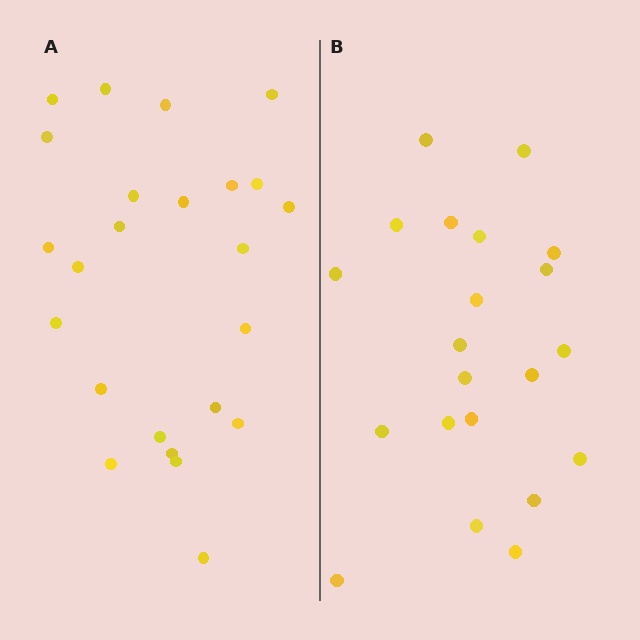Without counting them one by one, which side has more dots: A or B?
Region A (the left region) has more dots.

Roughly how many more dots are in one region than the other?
Region A has just a few more — roughly 2 or 3 more dots than region B.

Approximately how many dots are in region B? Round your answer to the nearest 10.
About 20 dots. (The exact count is 21, which rounds to 20.)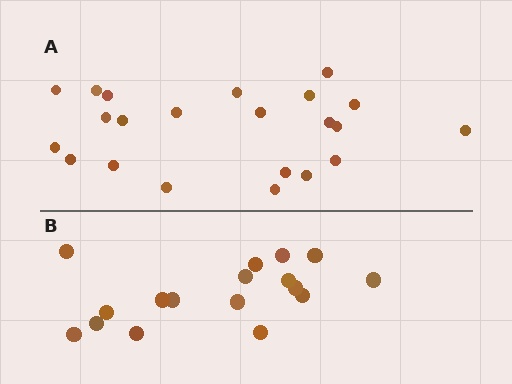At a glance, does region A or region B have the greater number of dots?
Region A (the top region) has more dots.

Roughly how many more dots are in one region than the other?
Region A has about 5 more dots than region B.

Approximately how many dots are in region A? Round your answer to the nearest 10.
About 20 dots. (The exact count is 22, which rounds to 20.)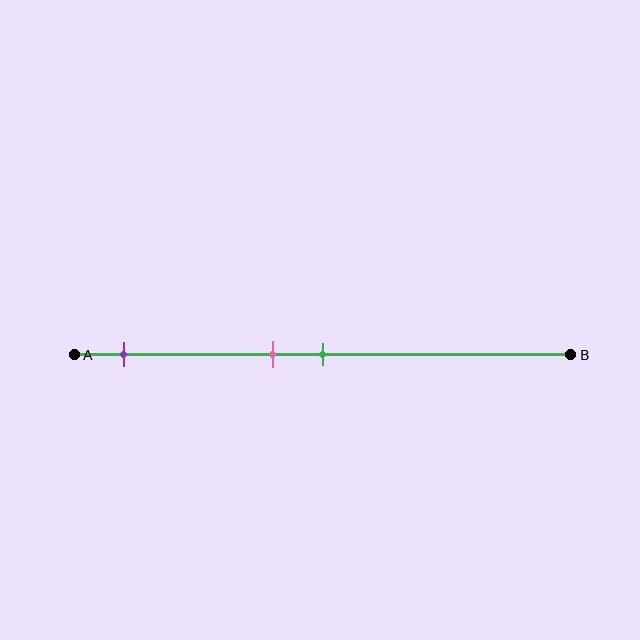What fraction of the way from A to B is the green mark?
The green mark is approximately 50% (0.5) of the way from A to B.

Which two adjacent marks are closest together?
The pink and green marks are the closest adjacent pair.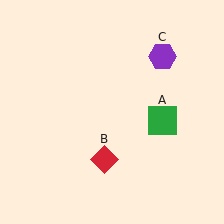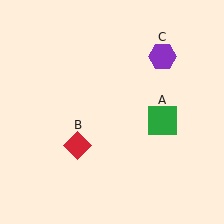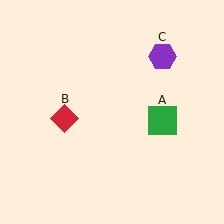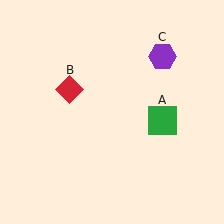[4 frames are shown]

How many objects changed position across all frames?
1 object changed position: red diamond (object B).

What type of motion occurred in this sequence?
The red diamond (object B) rotated clockwise around the center of the scene.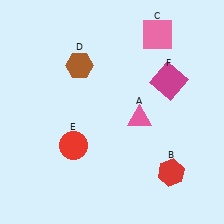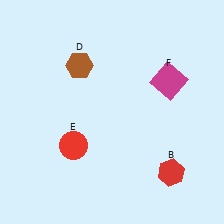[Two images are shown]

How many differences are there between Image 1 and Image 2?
There are 2 differences between the two images.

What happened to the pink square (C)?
The pink square (C) was removed in Image 2. It was in the top-right area of Image 1.